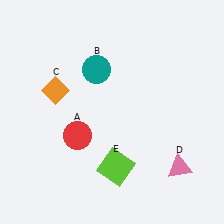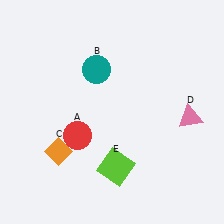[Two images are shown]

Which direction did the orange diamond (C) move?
The orange diamond (C) moved down.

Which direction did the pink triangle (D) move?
The pink triangle (D) moved up.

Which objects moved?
The objects that moved are: the orange diamond (C), the pink triangle (D).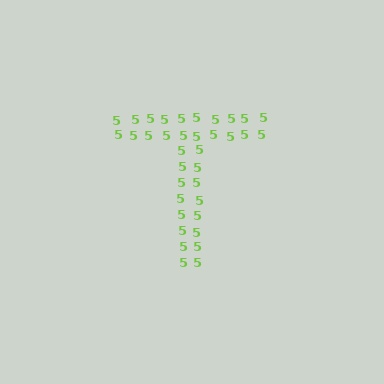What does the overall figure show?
The overall figure shows the letter T.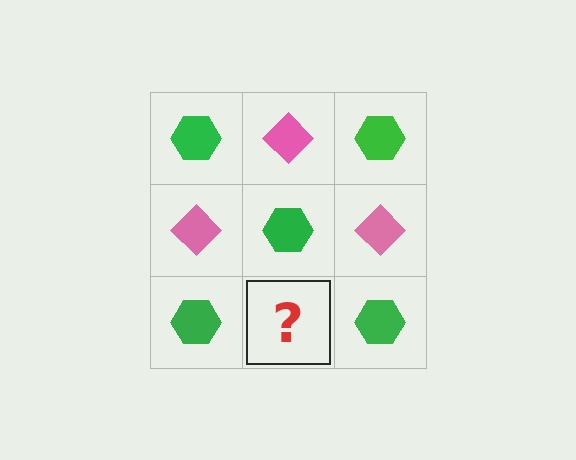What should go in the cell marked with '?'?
The missing cell should contain a pink diamond.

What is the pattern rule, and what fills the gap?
The rule is that it alternates green hexagon and pink diamond in a checkerboard pattern. The gap should be filled with a pink diamond.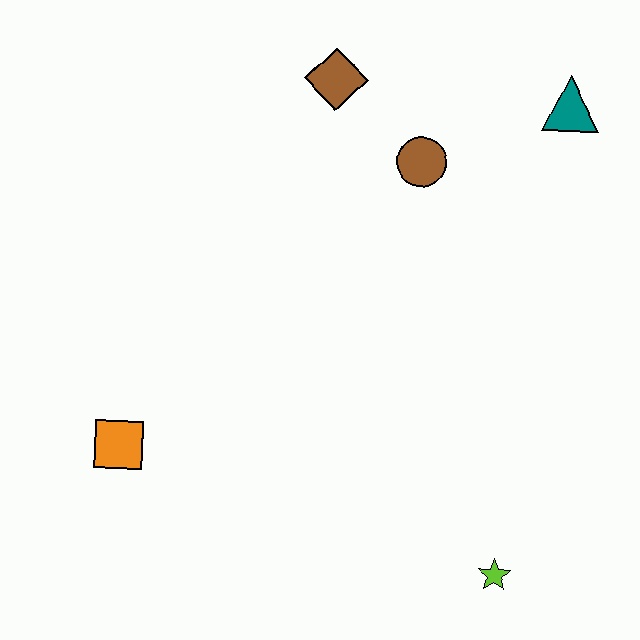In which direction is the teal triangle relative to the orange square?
The teal triangle is to the right of the orange square.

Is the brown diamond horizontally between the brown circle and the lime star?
No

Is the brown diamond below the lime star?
No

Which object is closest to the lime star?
The orange square is closest to the lime star.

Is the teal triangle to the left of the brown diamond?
No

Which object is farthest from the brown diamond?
The lime star is farthest from the brown diamond.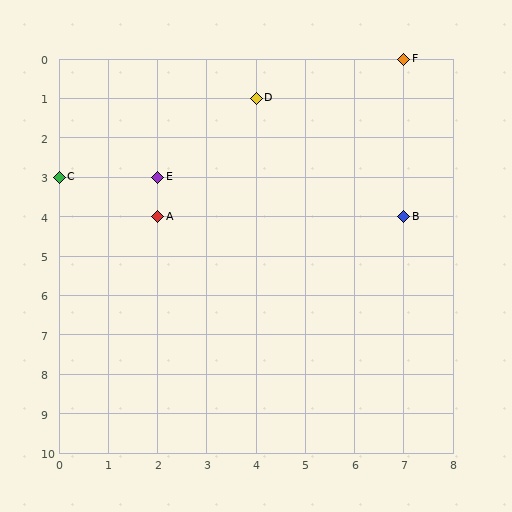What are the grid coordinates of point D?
Point D is at grid coordinates (4, 1).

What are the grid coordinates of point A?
Point A is at grid coordinates (2, 4).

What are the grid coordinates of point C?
Point C is at grid coordinates (0, 3).